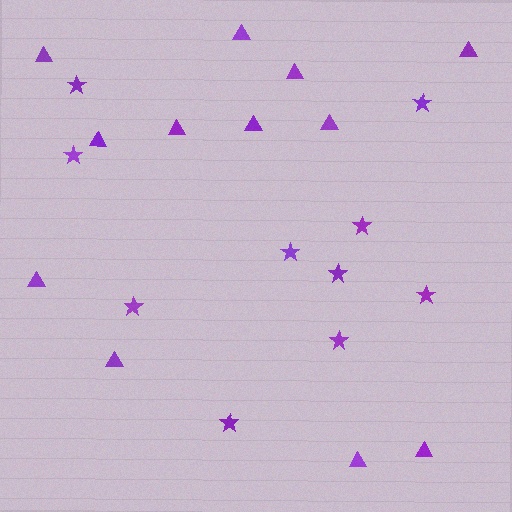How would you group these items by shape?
There are 2 groups: one group of stars (10) and one group of triangles (12).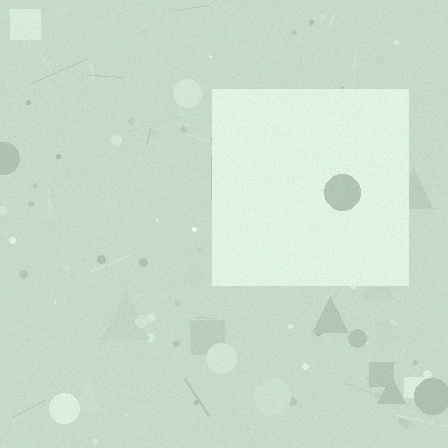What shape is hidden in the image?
A square is hidden in the image.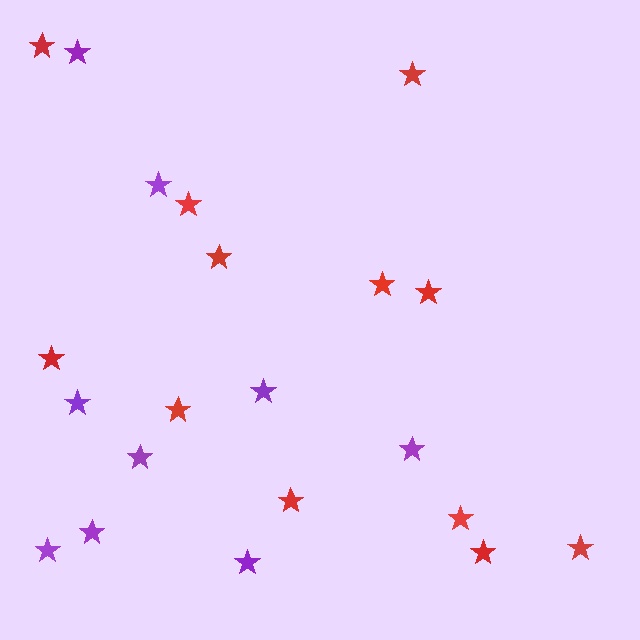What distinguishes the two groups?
There are 2 groups: one group of purple stars (9) and one group of red stars (12).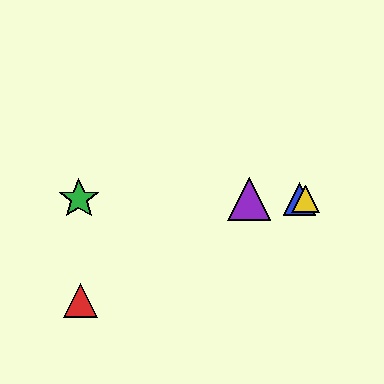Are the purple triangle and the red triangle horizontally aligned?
No, the purple triangle is at y≈199 and the red triangle is at y≈301.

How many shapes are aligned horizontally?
4 shapes (the blue triangle, the green star, the yellow triangle, the purple triangle) are aligned horizontally.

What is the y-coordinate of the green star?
The green star is at y≈199.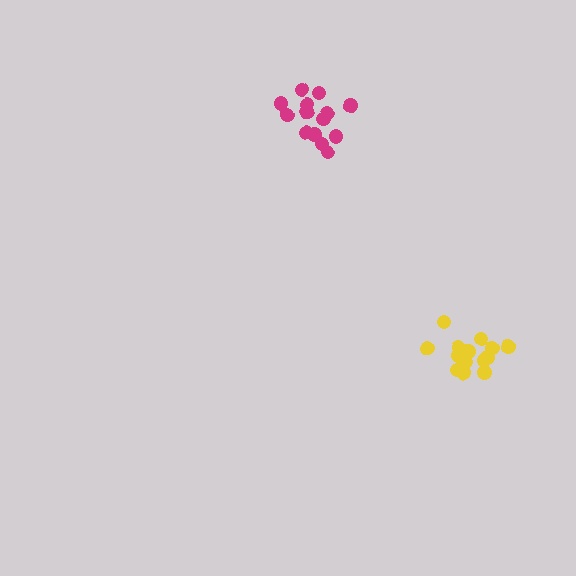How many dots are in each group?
Group 1: 14 dots, Group 2: 14 dots (28 total).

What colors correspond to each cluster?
The clusters are colored: yellow, magenta.